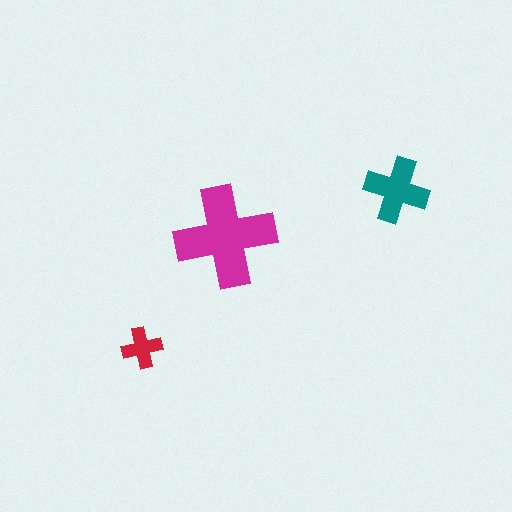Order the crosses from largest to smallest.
the magenta one, the teal one, the red one.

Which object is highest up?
The teal cross is topmost.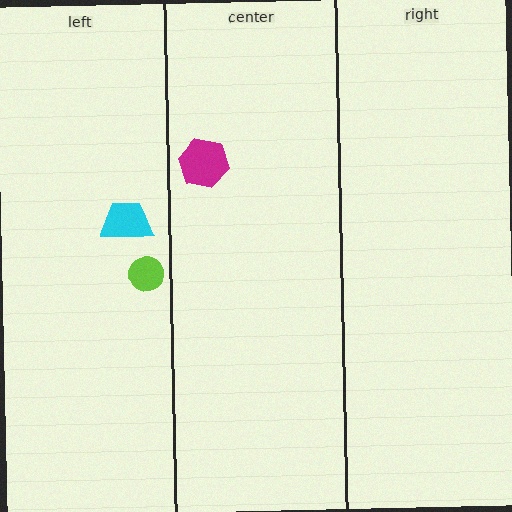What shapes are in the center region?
The magenta hexagon.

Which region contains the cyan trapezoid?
The left region.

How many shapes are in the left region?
2.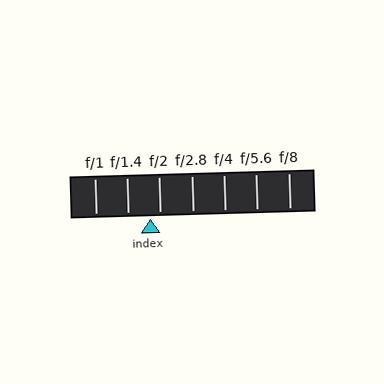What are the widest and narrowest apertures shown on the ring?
The widest aperture shown is f/1 and the narrowest is f/8.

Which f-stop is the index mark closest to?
The index mark is closest to f/2.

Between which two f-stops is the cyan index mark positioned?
The index mark is between f/1.4 and f/2.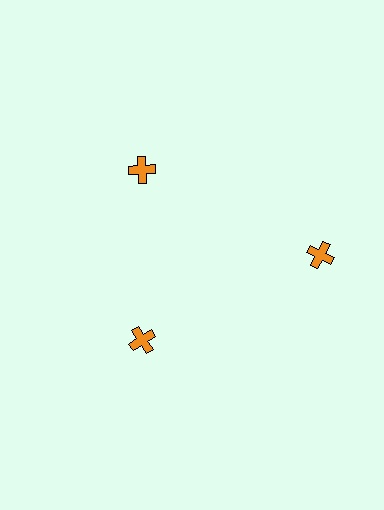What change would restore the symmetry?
The symmetry would be restored by moving it inward, back onto the ring so that all 3 crosses sit at equal angles and equal distance from the center.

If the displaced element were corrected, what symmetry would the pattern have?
It would have 3-fold rotational symmetry — the pattern would map onto itself every 120 degrees.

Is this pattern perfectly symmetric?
No. The 3 orange crosses are arranged in a ring, but one element near the 3 o'clock position is pushed outward from the center, breaking the 3-fold rotational symmetry.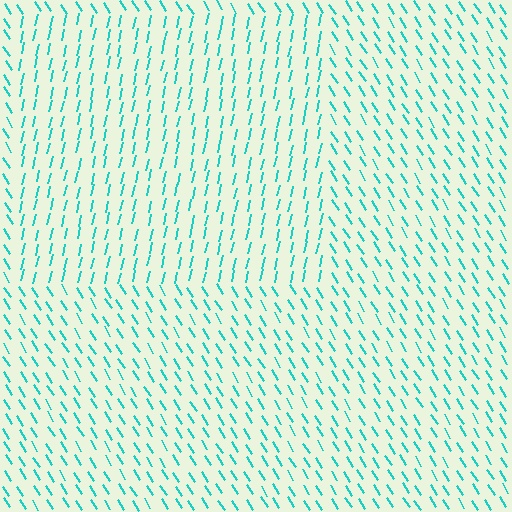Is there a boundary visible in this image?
Yes, there is a texture boundary formed by a change in line orientation.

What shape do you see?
I see a rectangle.